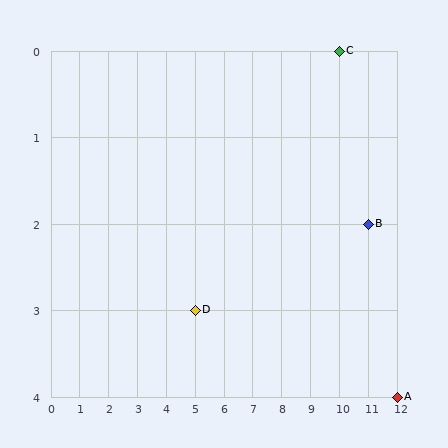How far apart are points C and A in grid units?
Points C and A are 2 columns and 4 rows apart (about 4.5 grid units diagonally).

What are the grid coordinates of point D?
Point D is at grid coordinates (5, 3).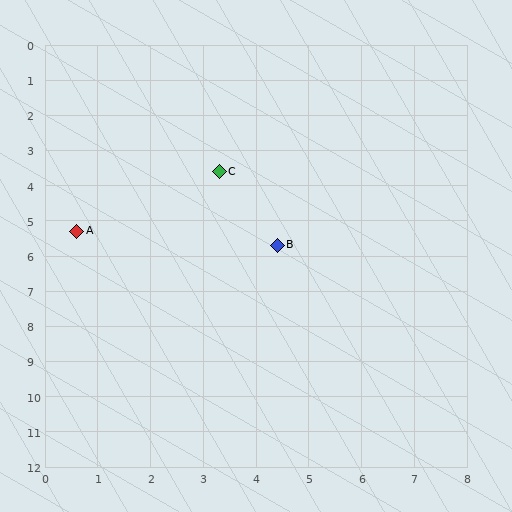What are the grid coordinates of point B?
Point B is at approximately (4.4, 5.7).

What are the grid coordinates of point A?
Point A is at approximately (0.6, 5.3).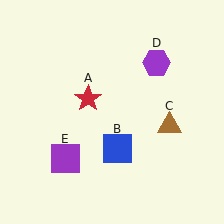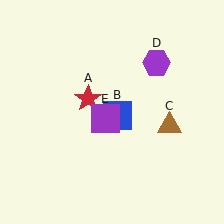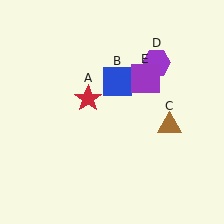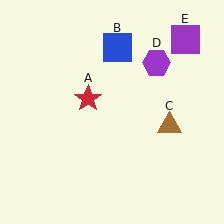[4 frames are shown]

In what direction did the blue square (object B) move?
The blue square (object B) moved up.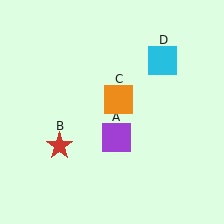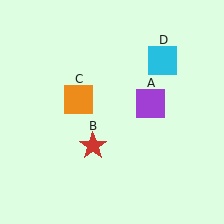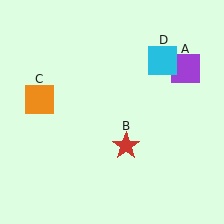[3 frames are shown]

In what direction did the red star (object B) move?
The red star (object B) moved right.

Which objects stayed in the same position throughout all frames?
Cyan square (object D) remained stationary.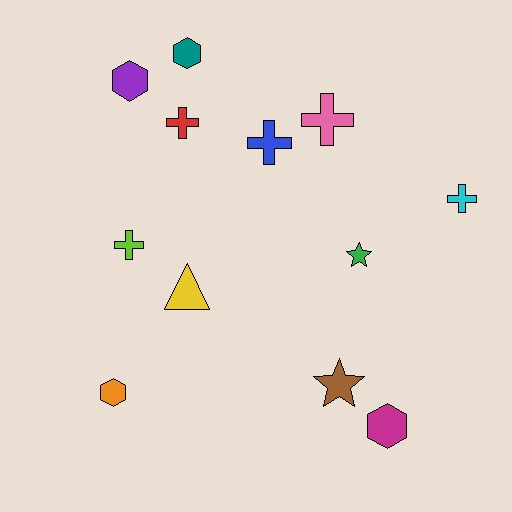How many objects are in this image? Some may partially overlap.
There are 12 objects.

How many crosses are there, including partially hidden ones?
There are 5 crosses.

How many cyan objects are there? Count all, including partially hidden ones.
There is 1 cyan object.